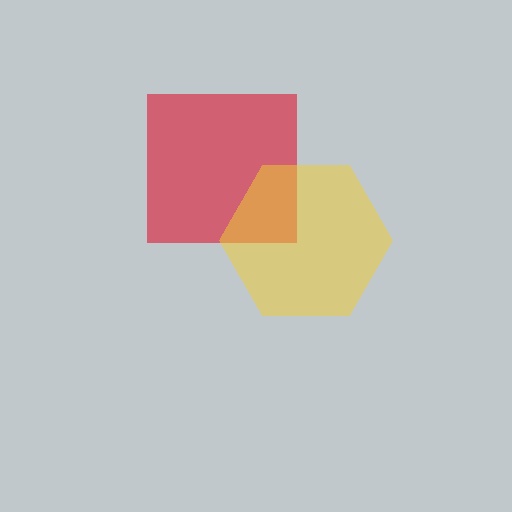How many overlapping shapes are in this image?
There are 2 overlapping shapes in the image.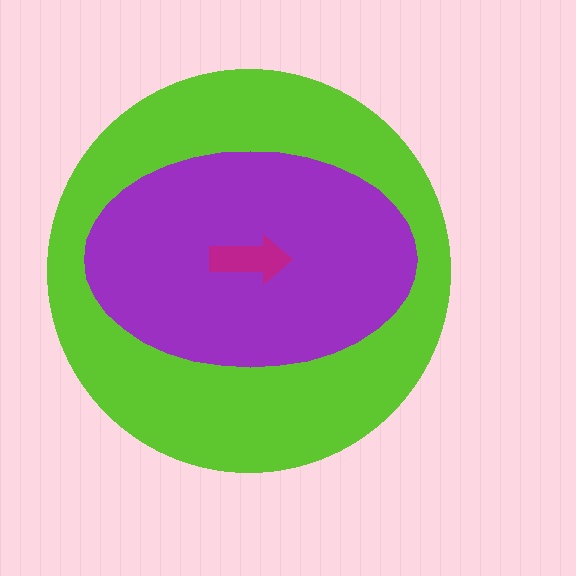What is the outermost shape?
The lime circle.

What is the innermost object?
The magenta arrow.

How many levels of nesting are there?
3.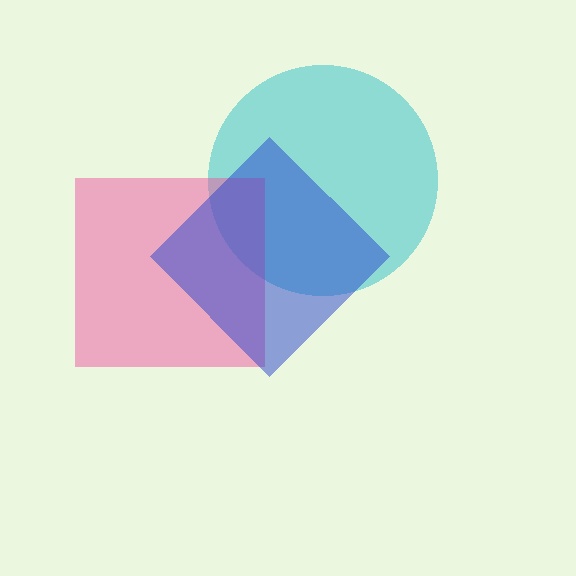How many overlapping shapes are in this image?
There are 3 overlapping shapes in the image.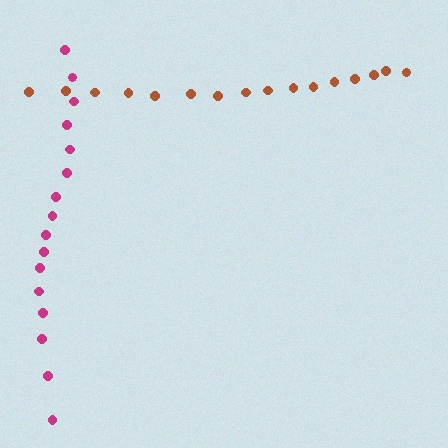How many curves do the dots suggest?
There are 2 distinct paths.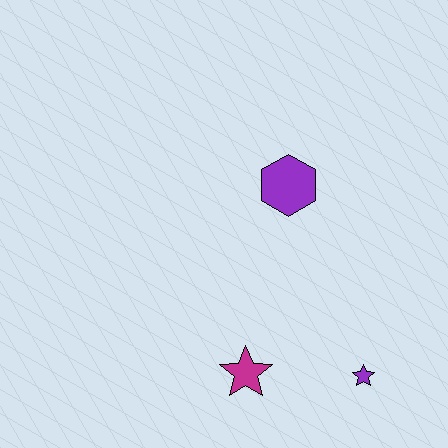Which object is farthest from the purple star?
The purple hexagon is farthest from the purple star.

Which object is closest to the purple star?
The magenta star is closest to the purple star.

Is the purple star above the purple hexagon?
No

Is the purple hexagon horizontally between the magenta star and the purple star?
Yes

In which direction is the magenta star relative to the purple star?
The magenta star is to the left of the purple star.